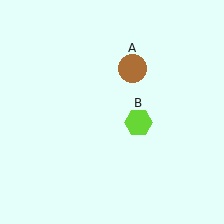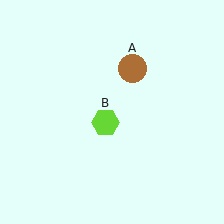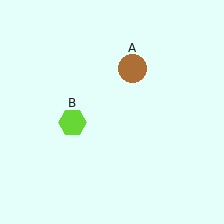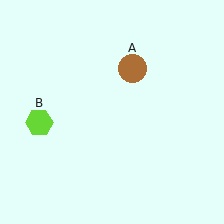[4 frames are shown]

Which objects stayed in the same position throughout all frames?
Brown circle (object A) remained stationary.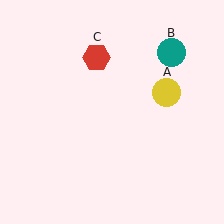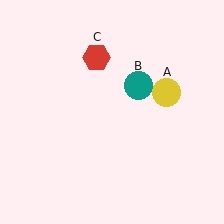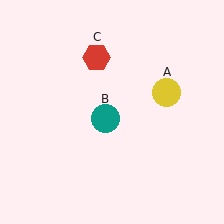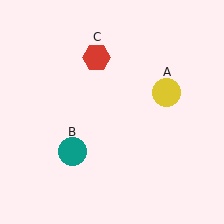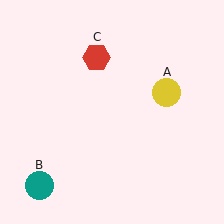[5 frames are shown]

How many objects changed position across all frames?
1 object changed position: teal circle (object B).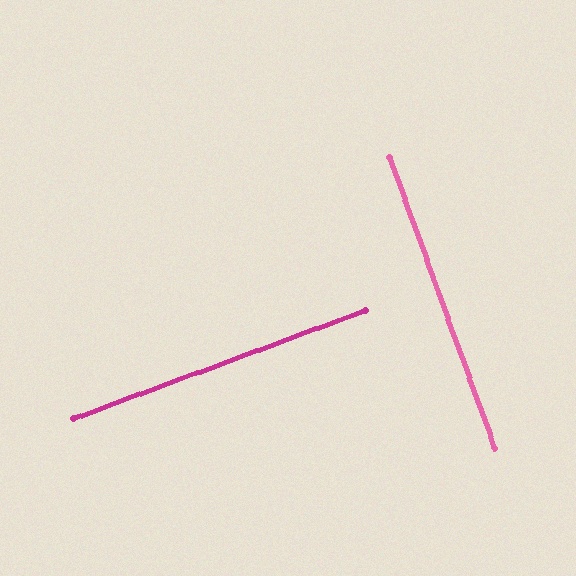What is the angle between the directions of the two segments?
Approximately 90 degrees.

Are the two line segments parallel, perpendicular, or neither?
Perpendicular — they meet at approximately 90°.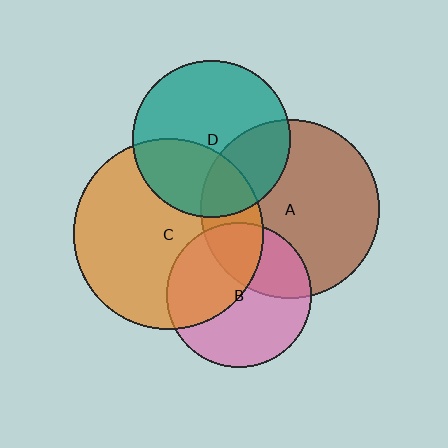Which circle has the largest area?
Circle C (orange).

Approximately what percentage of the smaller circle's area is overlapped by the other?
Approximately 35%.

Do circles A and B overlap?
Yes.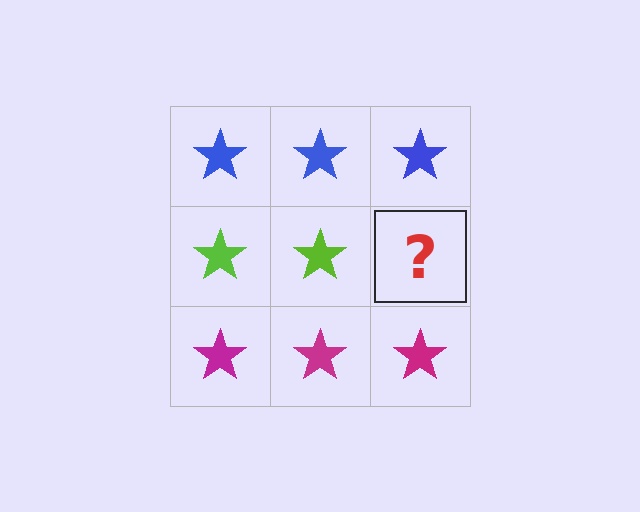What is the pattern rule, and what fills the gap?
The rule is that each row has a consistent color. The gap should be filled with a lime star.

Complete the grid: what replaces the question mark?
The question mark should be replaced with a lime star.